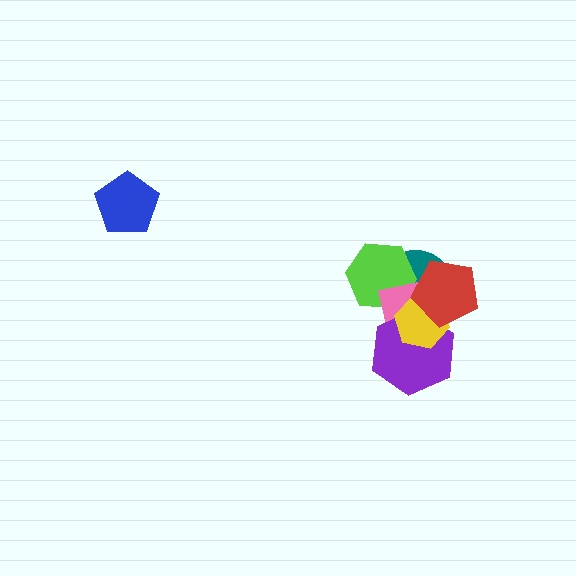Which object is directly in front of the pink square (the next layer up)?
The purple hexagon is directly in front of the pink square.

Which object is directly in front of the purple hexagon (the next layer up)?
The yellow hexagon is directly in front of the purple hexagon.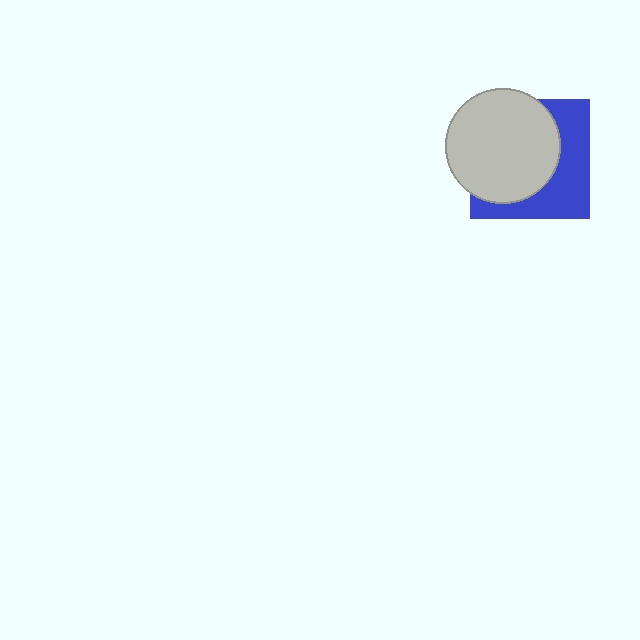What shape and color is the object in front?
The object in front is a light gray circle.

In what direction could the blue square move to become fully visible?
The blue square could move toward the lower-right. That would shift it out from behind the light gray circle entirely.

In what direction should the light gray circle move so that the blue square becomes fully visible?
The light gray circle should move toward the upper-left. That is the shortest direction to clear the overlap and leave the blue square fully visible.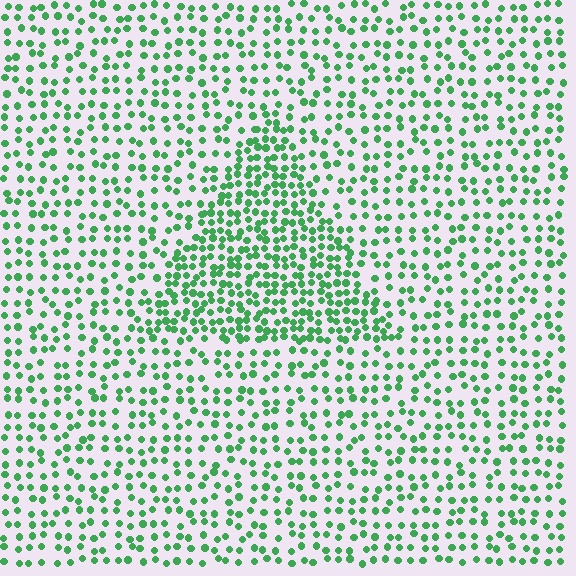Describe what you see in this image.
The image contains small green elements arranged at two different densities. A triangle-shaped region is visible where the elements are more densely packed than the surrounding area.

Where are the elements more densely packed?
The elements are more densely packed inside the triangle boundary.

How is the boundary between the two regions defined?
The boundary is defined by a change in element density (approximately 1.9x ratio). All elements are the same color, size, and shape.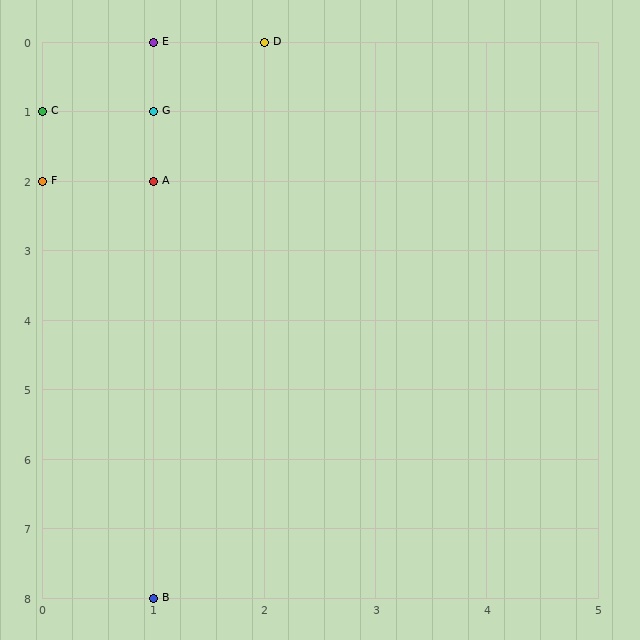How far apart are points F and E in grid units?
Points F and E are 1 column and 2 rows apart (about 2.2 grid units diagonally).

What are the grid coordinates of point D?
Point D is at grid coordinates (2, 0).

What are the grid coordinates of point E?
Point E is at grid coordinates (1, 0).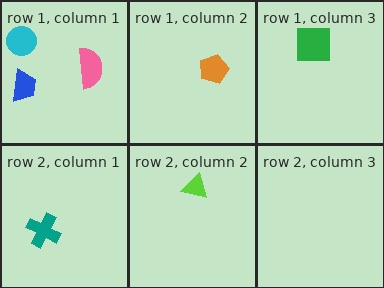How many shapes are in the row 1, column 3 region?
1.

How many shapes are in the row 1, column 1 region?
3.